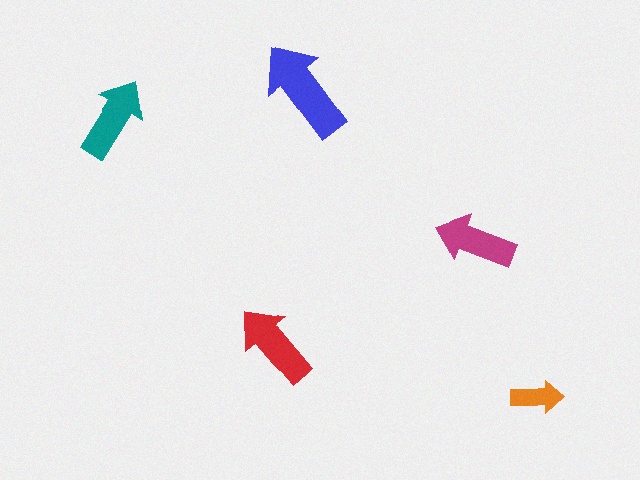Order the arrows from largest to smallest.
the blue one, the red one, the teal one, the magenta one, the orange one.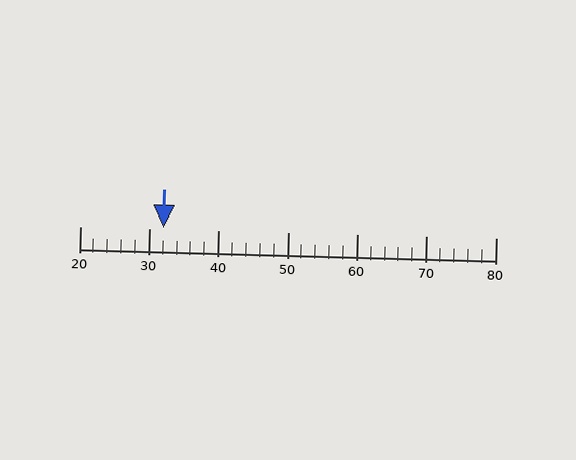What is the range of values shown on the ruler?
The ruler shows values from 20 to 80.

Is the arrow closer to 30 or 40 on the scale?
The arrow is closer to 30.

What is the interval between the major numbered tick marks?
The major tick marks are spaced 10 units apart.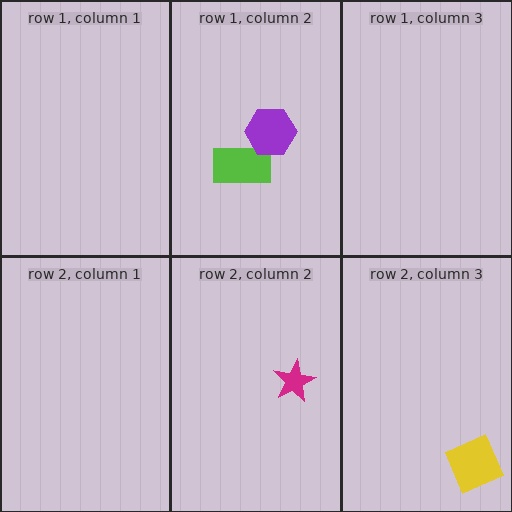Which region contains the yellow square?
The row 2, column 3 region.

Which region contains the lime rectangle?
The row 1, column 2 region.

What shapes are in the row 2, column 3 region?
The yellow square.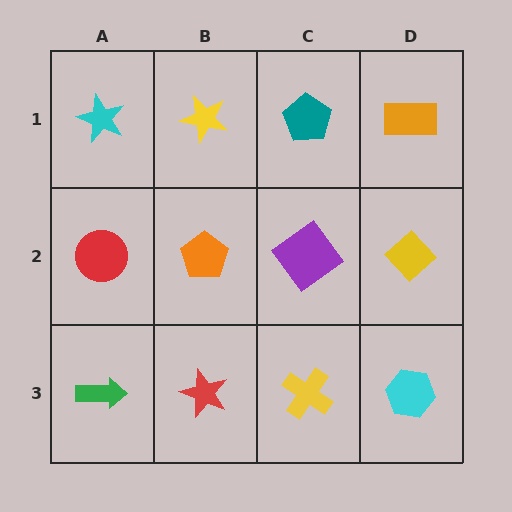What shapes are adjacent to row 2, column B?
A yellow star (row 1, column B), a red star (row 3, column B), a red circle (row 2, column A), a purple diamond (row 2, column C).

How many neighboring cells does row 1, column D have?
2.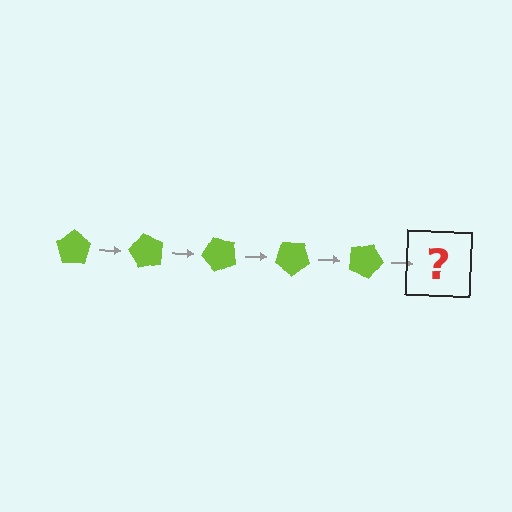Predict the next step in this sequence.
The next step is a lime pentagon rotated 300 degrees.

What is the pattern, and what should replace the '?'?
The pattern is that the pentagon rotates 60 degrees each step. The '?' should be a lime pentagon rotated 300 degrees.